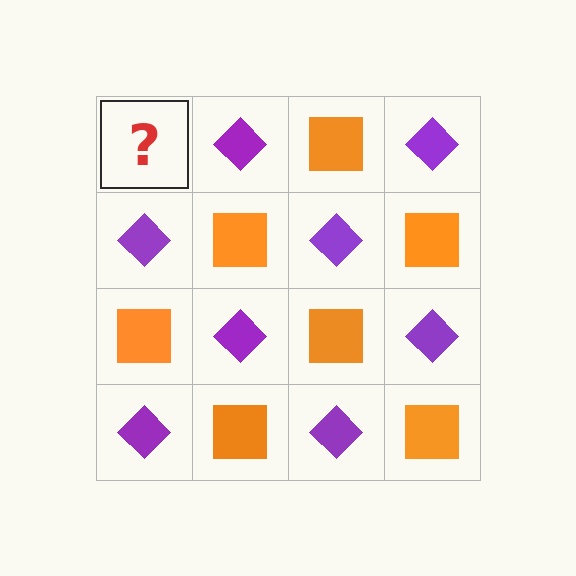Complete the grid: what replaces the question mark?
The question mark should be replaced with an orange square.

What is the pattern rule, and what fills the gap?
The rule is that it alternates orange square and purple diamond in a checkerboard pattern. The gap should be filled with an orange square.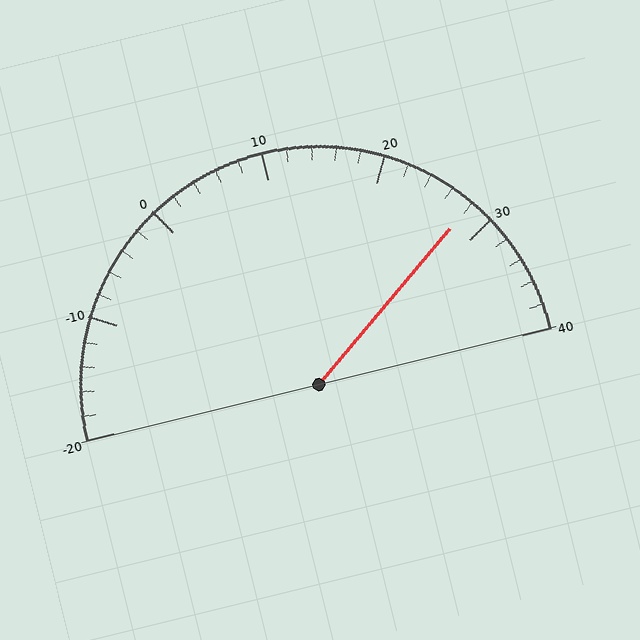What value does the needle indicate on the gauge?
The needle indicates approximately 28.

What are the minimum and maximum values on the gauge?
The gauge ranges from -20 to 40.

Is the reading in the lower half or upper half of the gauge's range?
The reading is in the upper half of the range (-20 to 40).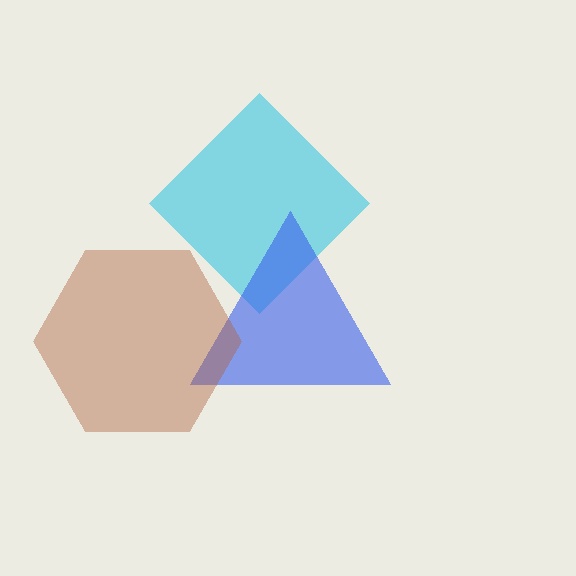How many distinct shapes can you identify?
There are 3 distinct shapes: a cyan diamond, a blue triangle, a brown hexagon.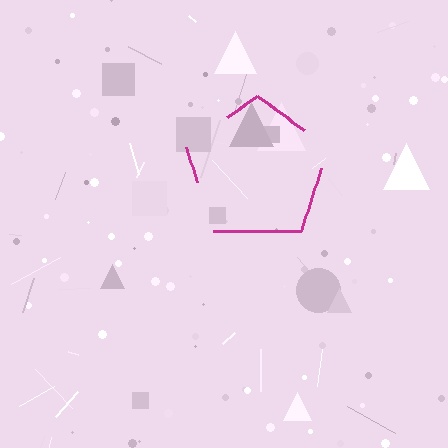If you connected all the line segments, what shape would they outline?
They would outline a pentagon.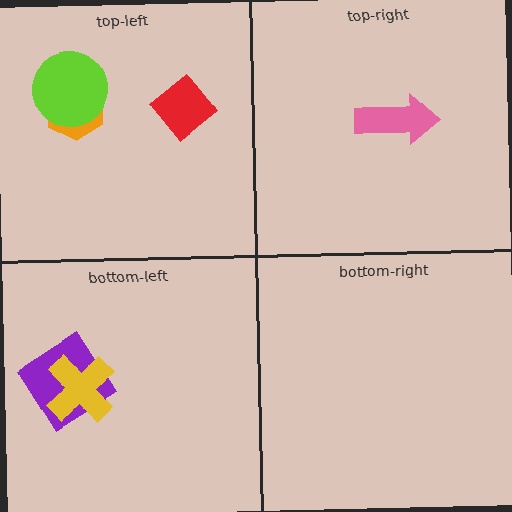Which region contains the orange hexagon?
The top-left region.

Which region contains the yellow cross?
The bottom-left region.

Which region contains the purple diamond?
The bottom-left region.